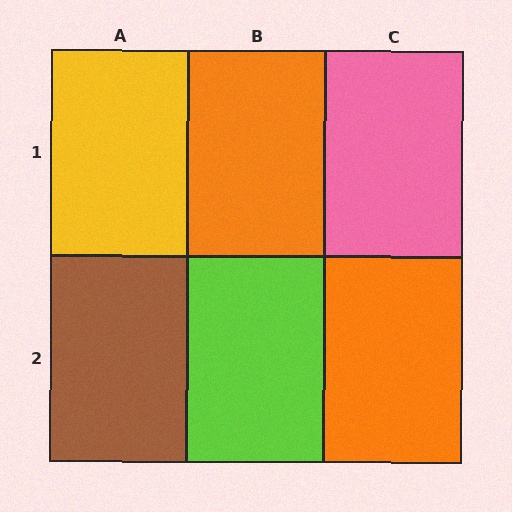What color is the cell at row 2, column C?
Orange.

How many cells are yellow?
1 cell is yellow.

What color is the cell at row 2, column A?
Brown.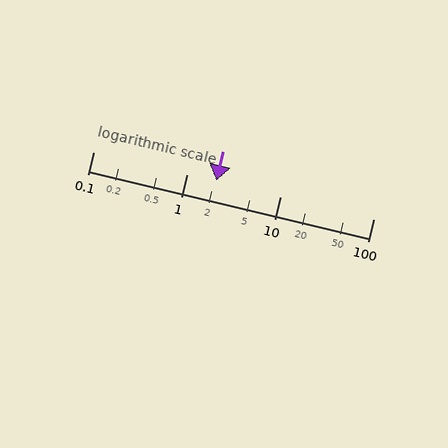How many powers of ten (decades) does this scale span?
The scale spans 3 decades, from 0.1 to 100.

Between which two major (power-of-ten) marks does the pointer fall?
The pointer is between 1 and 10.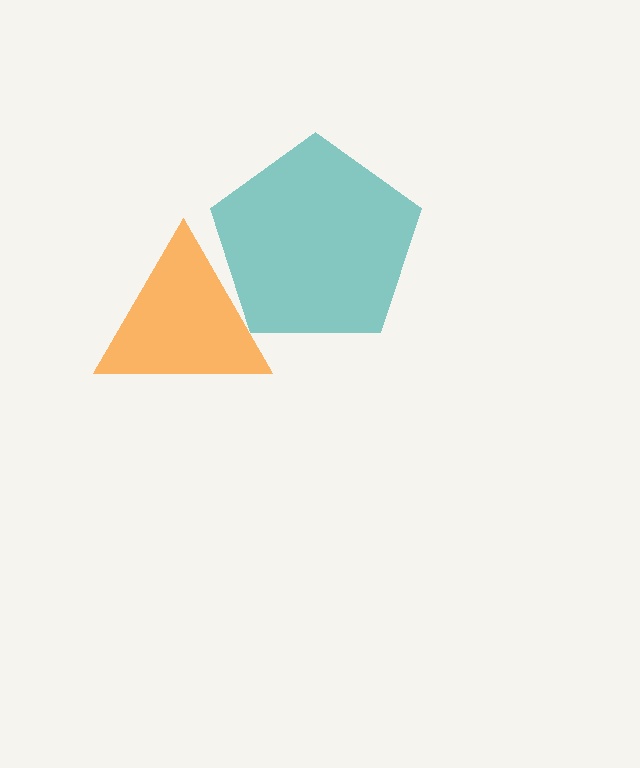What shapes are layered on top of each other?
The layered shapes are: an orange triangle, a teal pentagon.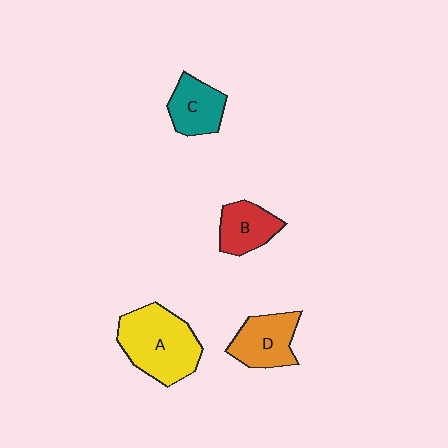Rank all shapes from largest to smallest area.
From largest to smallest: A (yellow), D (orange), C (teal), B (red).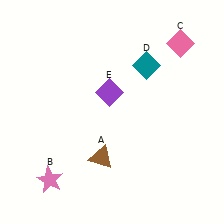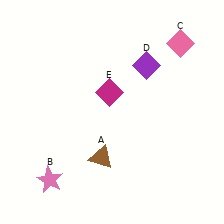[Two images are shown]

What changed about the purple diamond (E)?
In Image 1, E is purple. In Image 2, it changed to magenta.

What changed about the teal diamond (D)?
In Image 1, D is teal. In Image 2, it changed to purple.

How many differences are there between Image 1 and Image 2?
There are 2 differences between the two images.